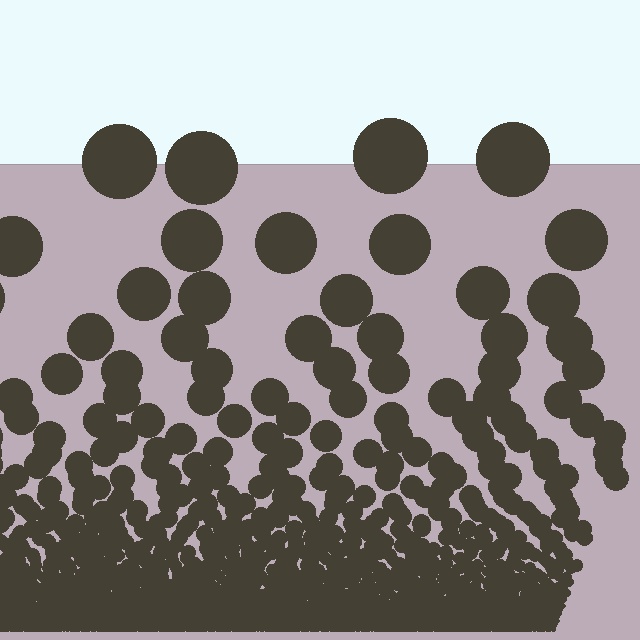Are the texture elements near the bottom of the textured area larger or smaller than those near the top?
Smaller. The gradient is inverted — elements near the bottom are smaller and denser.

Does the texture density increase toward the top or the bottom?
Density increases toward the bottom.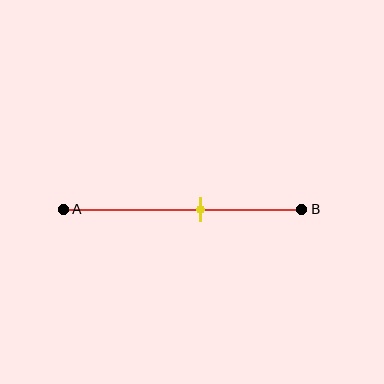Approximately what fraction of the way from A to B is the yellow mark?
The yellow mark is approximately 55% of the way from A to B.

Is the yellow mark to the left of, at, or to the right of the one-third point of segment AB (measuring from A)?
The yellow mark is to the right of the one-third point of segment AB.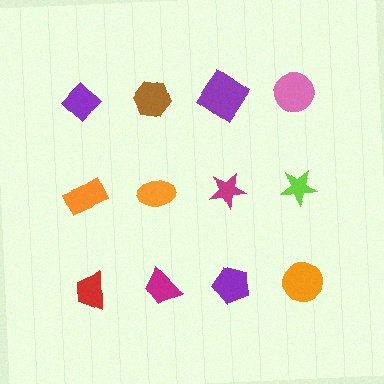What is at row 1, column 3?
A purple diamond.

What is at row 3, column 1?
A red trapezoid.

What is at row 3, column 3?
A purple pentagon.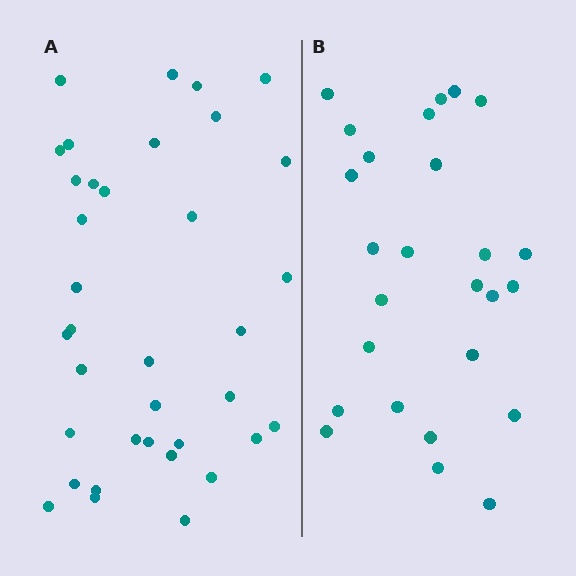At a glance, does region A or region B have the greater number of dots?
Region A (the left region) has more dots.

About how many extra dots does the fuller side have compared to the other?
Region A has roughly 10 or so more dots than region B.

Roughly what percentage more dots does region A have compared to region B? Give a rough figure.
About 40% more.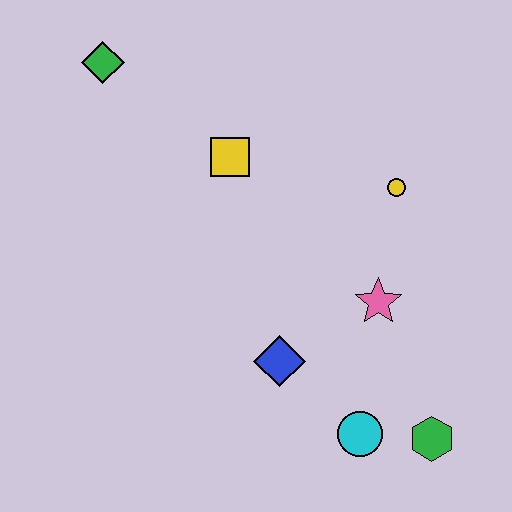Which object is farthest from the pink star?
The green diamond is farthest from the pink star.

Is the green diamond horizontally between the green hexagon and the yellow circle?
No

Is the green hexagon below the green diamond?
Yes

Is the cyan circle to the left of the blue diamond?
No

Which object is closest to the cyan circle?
The green hexagon is closest to the cyan circle.